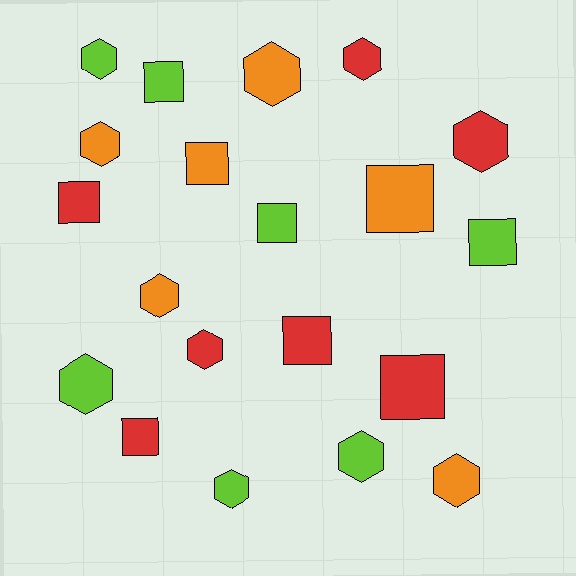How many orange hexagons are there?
There are 4 orange hexagons.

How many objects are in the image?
There are 20 objects.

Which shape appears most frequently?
Hexagon, with 11 objects.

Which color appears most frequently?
Red, with 7 objects.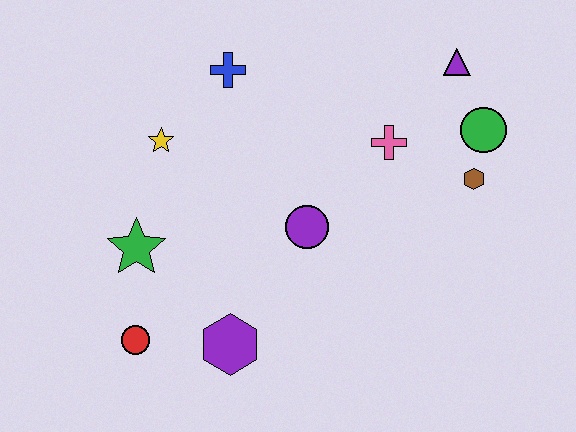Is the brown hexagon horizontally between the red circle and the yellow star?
No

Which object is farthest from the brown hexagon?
The red circle is farthest from the brown hexagon.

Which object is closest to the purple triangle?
The green circle is closest to the purple triangle.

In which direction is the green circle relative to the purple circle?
The green circle is to the right of the purple circle.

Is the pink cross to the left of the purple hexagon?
No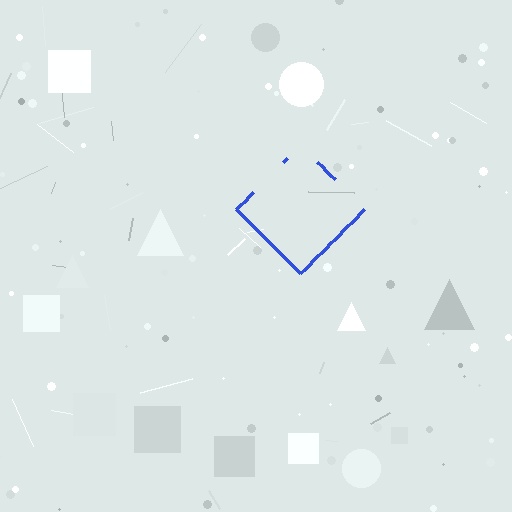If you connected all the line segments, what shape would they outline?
They would outline a diamond.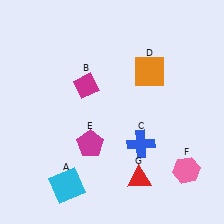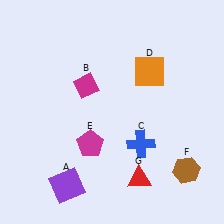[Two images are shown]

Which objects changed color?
A changed from cyan to purple. F changed from pink to brown.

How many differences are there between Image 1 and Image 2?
There are 2 differences between the two images.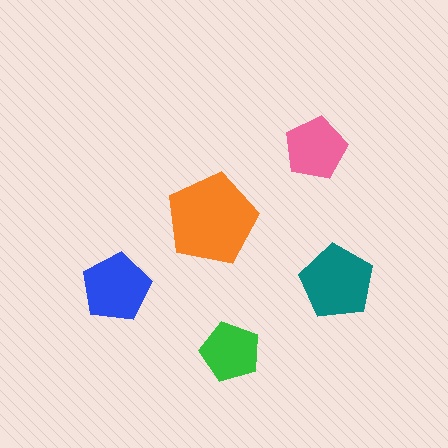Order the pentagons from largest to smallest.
the orange one, the teal one, the blue one, the pink one, the green one.